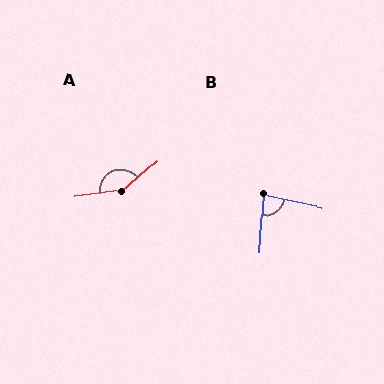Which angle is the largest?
A, at approximately 147 degrees.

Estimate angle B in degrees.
Approximately 82 degrees.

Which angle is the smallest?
B, at approximately 82 degrees.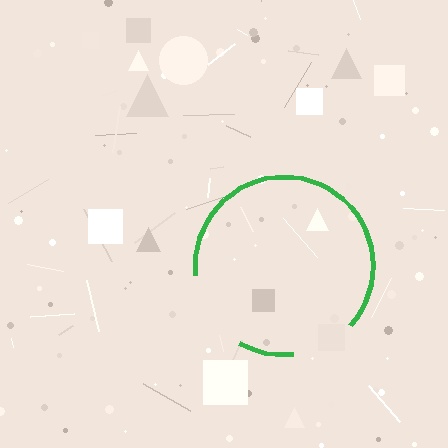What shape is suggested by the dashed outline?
The dashed outline suggests a circle.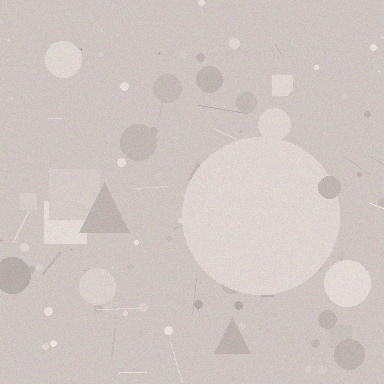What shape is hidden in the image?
A circle is hidden in the image.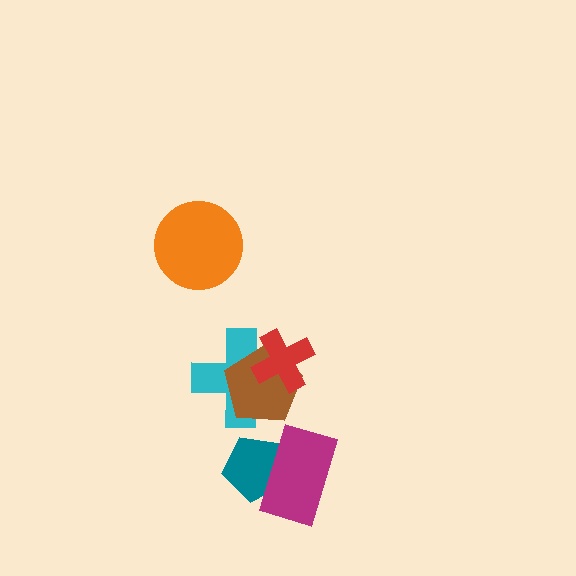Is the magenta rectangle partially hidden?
No, no other shape covers it.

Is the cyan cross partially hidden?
Yes, it is partially covered by another shape.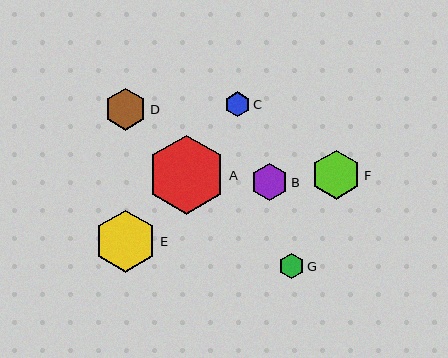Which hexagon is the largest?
Hexagon A is the largest with a size of approximately 79 pixels.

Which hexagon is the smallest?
Hexagon C is the smallest with a size of approximately 25 pixels.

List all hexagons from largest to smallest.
From largest to smallest: A, E, F, D, B, G, C.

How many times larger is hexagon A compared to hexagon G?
Hexagon A is approximately 3.1 times the size of hexagon G.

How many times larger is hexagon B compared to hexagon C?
Hexagon B is approximately 1.4 times the size of hexagon C.